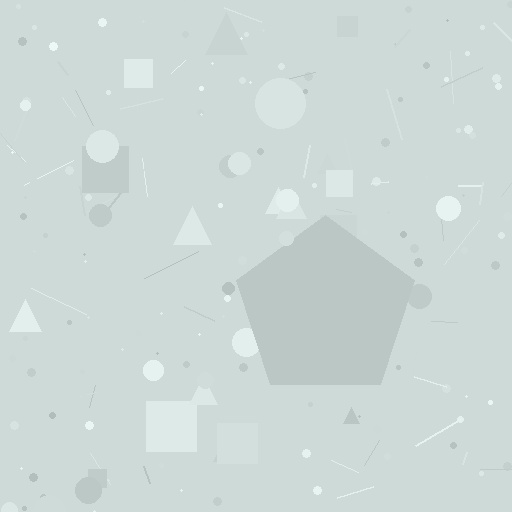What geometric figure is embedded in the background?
A pentagon is embedded in the background.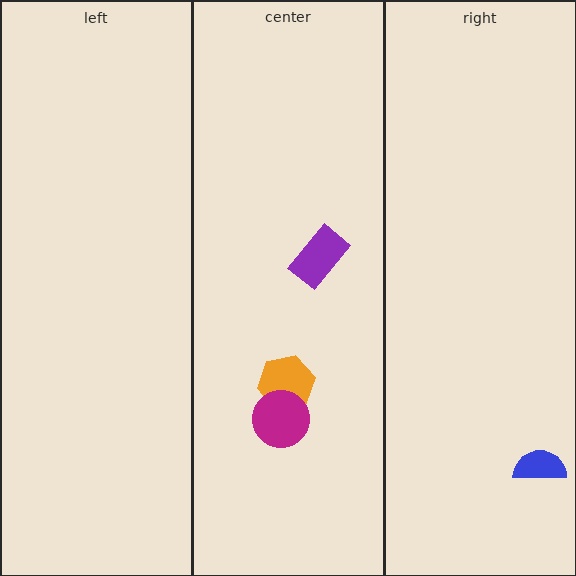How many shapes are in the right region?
1.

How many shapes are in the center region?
3.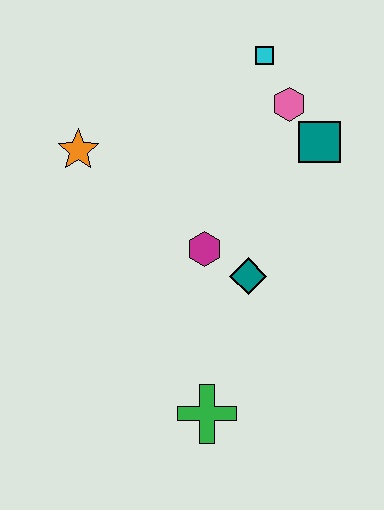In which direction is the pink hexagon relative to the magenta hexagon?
The pink hexagon is above the magenta hexagon.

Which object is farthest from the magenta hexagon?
The cyan square is farthest from the magenta hexagon.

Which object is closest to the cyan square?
The pink hexagon is closest to the cyan square.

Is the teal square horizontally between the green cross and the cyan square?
No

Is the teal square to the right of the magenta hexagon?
Yes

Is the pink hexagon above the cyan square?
No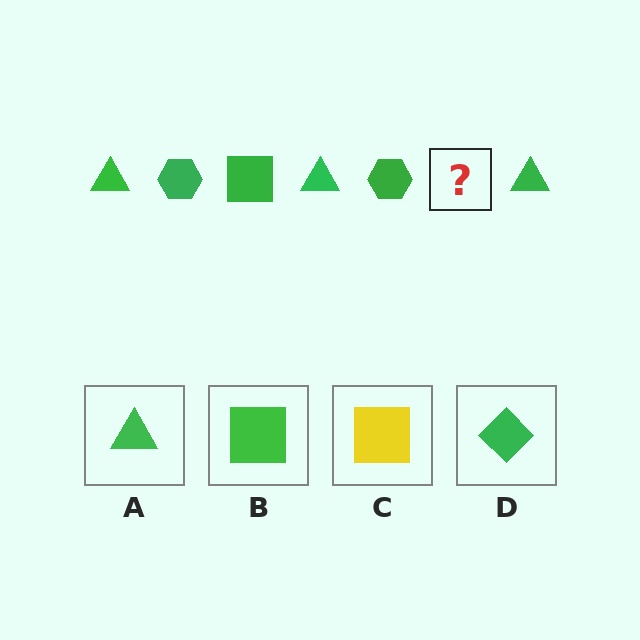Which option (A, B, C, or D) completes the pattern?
B.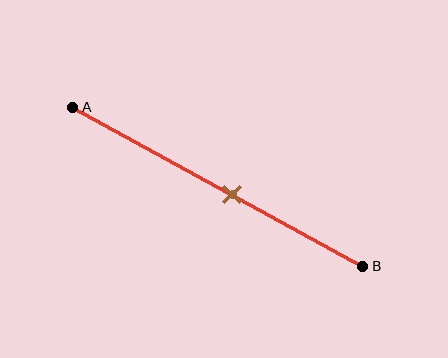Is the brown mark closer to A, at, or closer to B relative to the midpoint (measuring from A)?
The brown mark is closer to point B than the midpoint of segment AB.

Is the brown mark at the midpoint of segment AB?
No, the mark is at about 55% from A, not at the 50% midpoint.